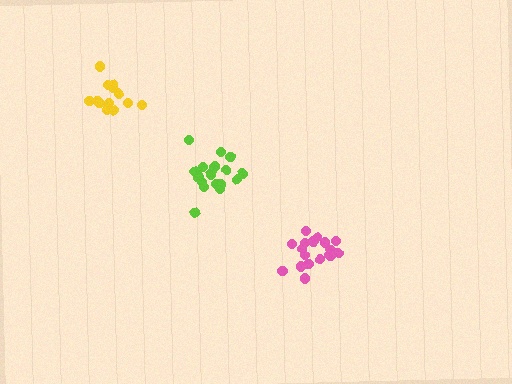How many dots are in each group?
Group 1: 14 dots, Group 2: 19 dots, Group 3: 18 dots (51 total).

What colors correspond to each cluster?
The clusters are colored: yellow, lime, pink.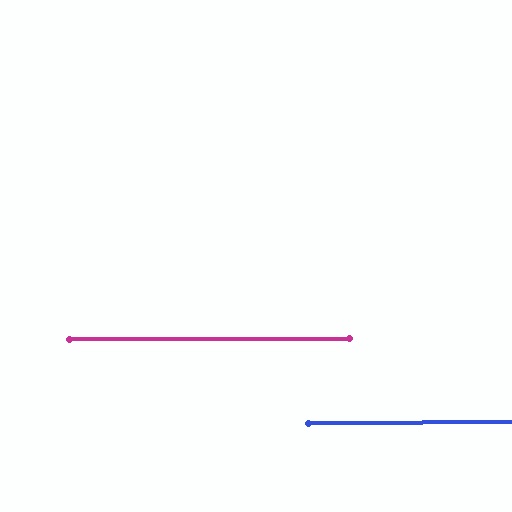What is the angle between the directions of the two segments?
Approximately 0 degrees.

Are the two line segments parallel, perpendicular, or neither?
Parallel — their directions differ by only 0.3°.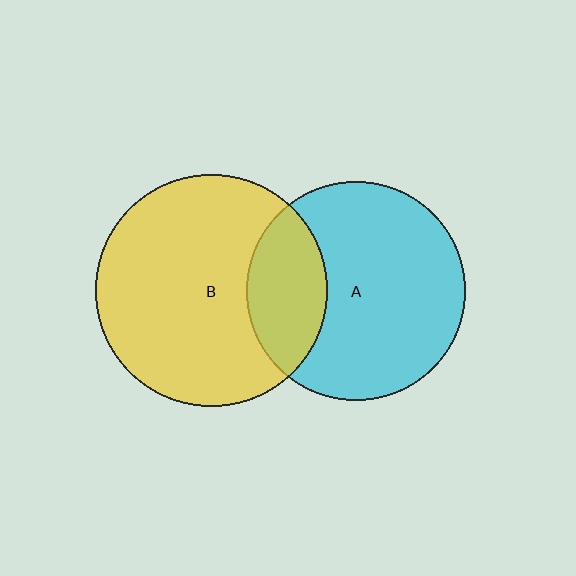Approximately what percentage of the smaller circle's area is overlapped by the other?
Approximately 25%.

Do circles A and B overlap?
Yes.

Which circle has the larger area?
Circle B (yellow).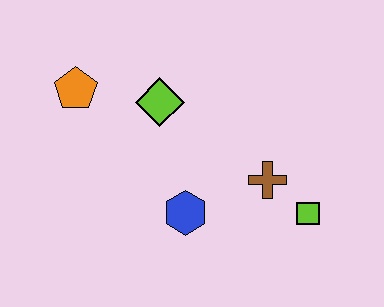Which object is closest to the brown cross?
The lime square is closest to the brown cross.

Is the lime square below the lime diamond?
Yes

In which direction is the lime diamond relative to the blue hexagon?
The lime diamond is above the blue hexagon.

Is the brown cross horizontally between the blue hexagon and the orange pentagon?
No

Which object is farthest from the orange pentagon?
The lime square is farthest from the orange pentagon.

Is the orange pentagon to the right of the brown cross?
No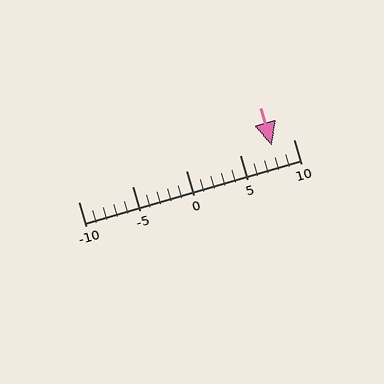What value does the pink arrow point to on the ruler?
The pink arrow points to approximately 8.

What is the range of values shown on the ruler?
The ruler shows values from -10 to 10.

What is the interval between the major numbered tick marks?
The major tick marks are spaced 5 units apart.